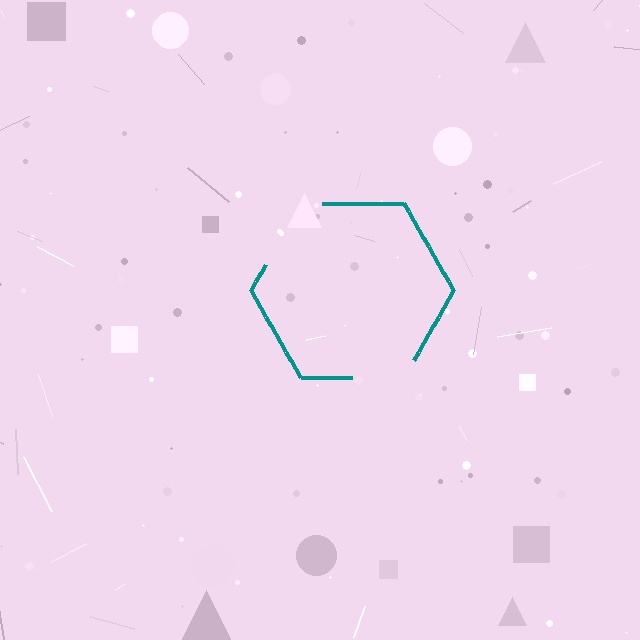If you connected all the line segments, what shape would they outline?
They would outline a hexagon.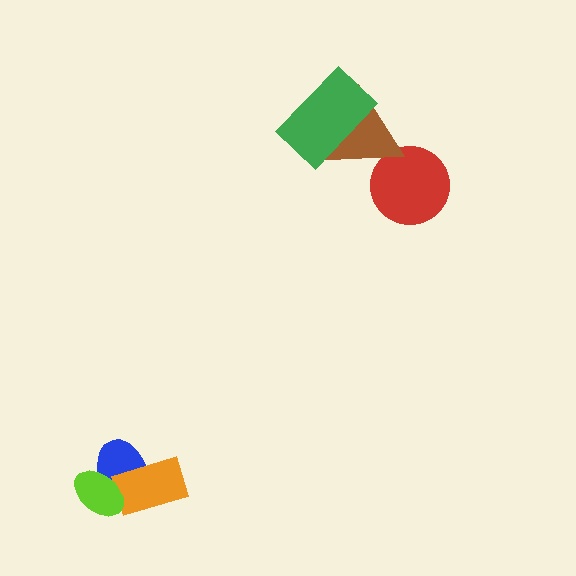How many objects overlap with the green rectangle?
1 object overlaps with the green rectangle.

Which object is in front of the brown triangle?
The green rectangle is in front of the brown triangle.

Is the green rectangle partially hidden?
No, no other shape covers it.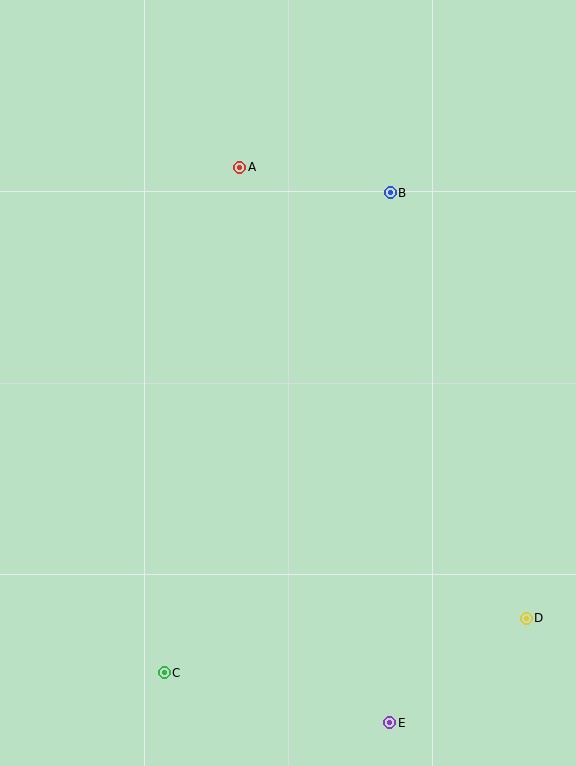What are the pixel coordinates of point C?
Point C is at (164, 673).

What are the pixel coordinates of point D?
Point D is at (526, 618).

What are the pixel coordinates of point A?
Point A is at (240, 167).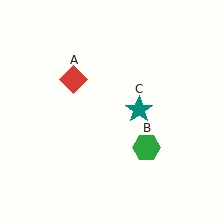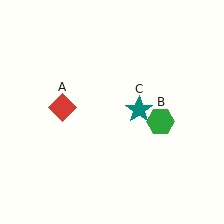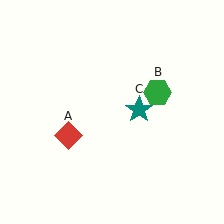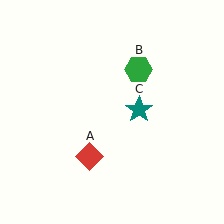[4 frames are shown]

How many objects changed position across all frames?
2 objects changed position: red diamond (object A), green hexagon (object B).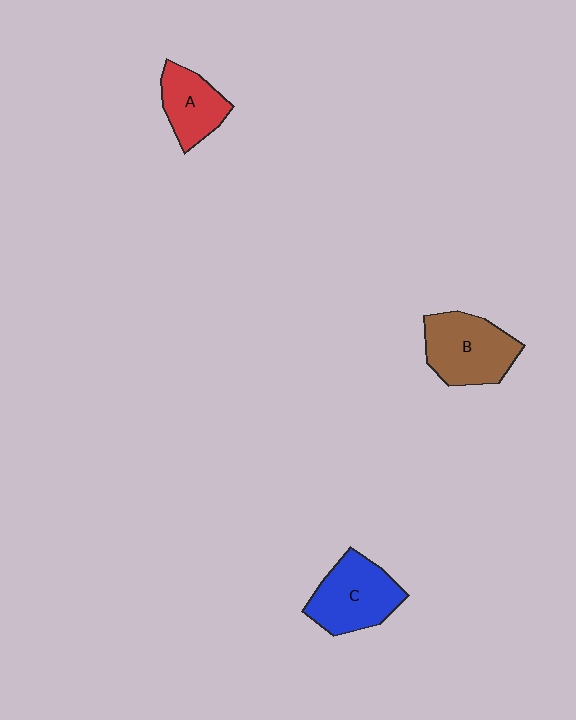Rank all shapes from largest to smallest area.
From largest to smallest: B (brown), C (blue), A (red).